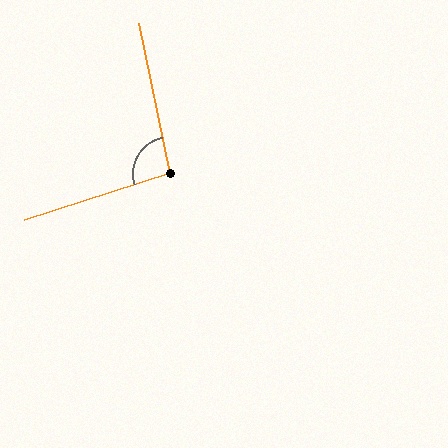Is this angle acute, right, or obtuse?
It is obtuse.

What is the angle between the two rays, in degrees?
Approximately 96 degrees.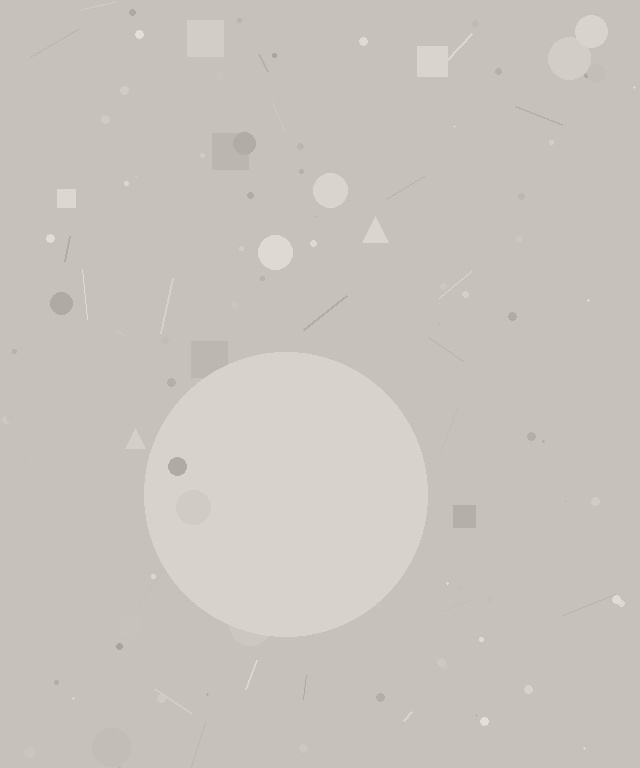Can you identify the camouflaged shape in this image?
The camouflaged shape is a circle.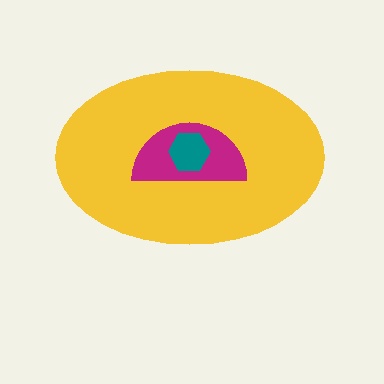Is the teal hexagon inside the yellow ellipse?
Yes.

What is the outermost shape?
The yellow ellipse.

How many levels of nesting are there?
3.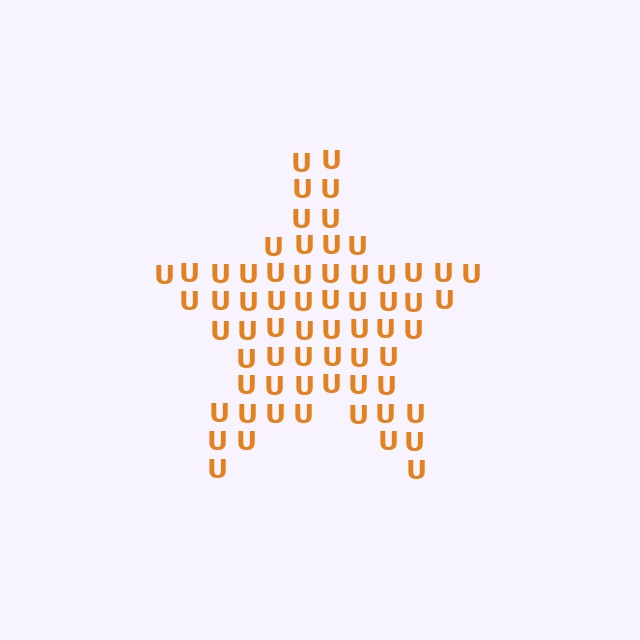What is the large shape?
The large shape is a star.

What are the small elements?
The small elements are letter U's.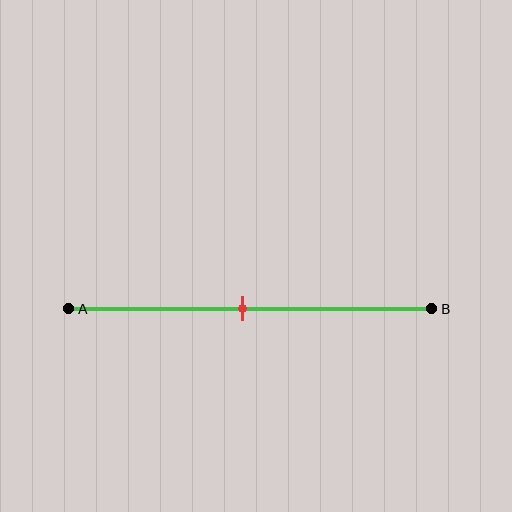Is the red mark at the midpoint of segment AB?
Yes, the mark is approximately at the midpoint.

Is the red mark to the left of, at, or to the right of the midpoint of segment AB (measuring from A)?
The red mark is approximately at the midpoint of segment AB.